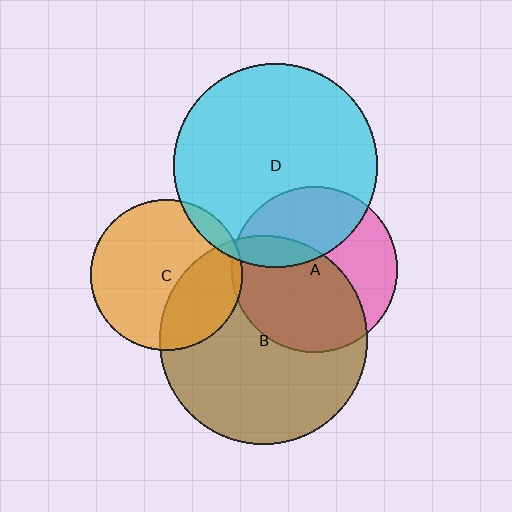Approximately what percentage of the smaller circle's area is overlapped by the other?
Approximately 5%.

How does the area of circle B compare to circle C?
Approximately 1.9 times.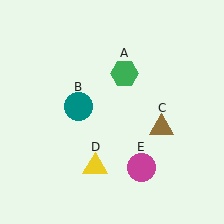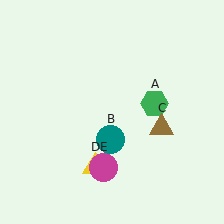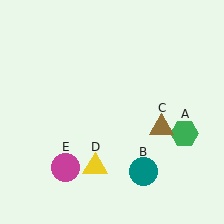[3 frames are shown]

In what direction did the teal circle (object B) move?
The teal circle (object B) moved down and to the right.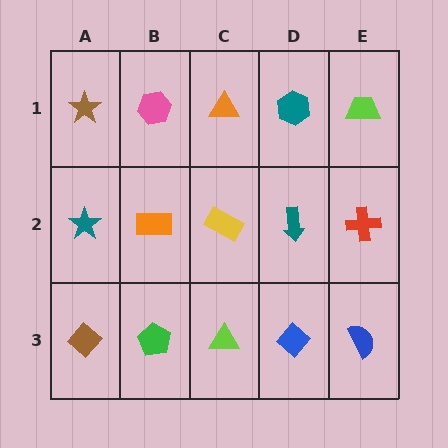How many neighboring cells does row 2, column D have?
4.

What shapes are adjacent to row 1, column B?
An orange rectangle (row 2, column B), a brown star (row 1, column A), an orange triangle (row 1, column C).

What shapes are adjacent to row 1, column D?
A teal arrow (row 2, column D), an orange triangle (row 1, column C), a lime trapezoid (row 1, column E).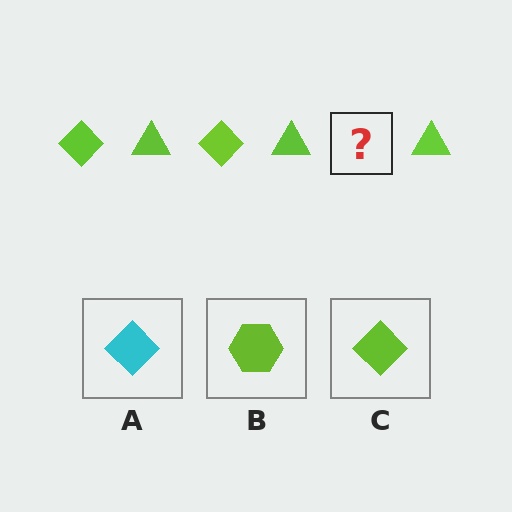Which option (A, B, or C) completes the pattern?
C.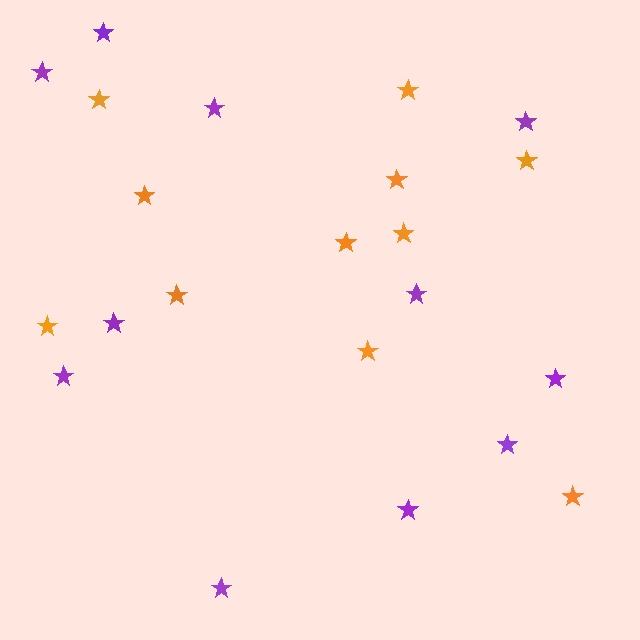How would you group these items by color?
There are 2 groups: one group of purple stars (11) and one group of orange stars (11).